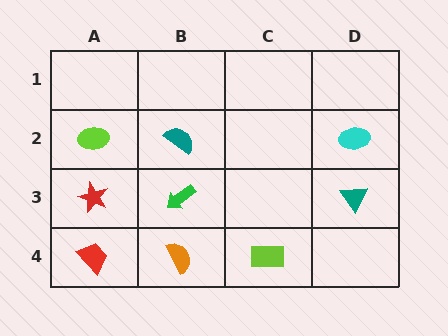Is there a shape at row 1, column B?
No, that cell is empty.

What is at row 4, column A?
A red trapezoid.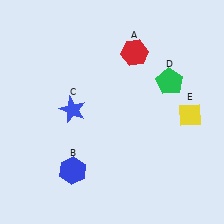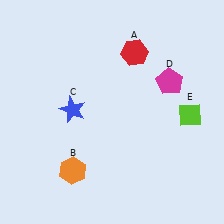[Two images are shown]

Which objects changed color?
B changed from blue to orange. D changed from green to magenta. E changed from yellow to lime.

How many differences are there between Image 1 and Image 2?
There are 3 differences between the two images.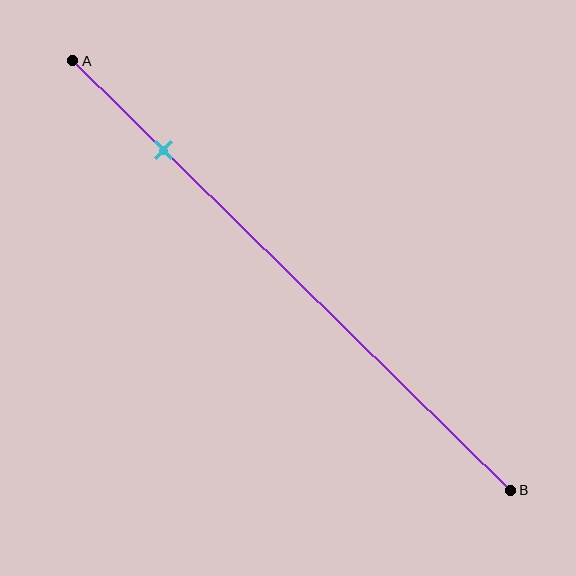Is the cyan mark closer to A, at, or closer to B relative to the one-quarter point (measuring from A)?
The cyan mark is closer to point A than the one-quarter point of segment AB.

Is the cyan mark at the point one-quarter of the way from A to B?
No, the mark is at about 20% from A, not at the 25% one-quarter point.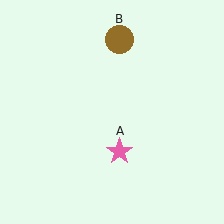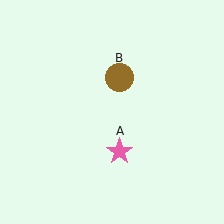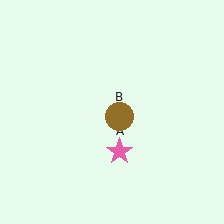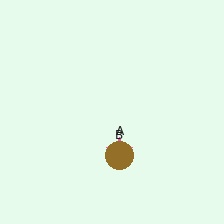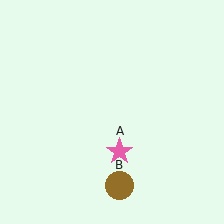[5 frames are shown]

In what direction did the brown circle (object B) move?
The brown circle (object B) moved down.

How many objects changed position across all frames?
1 object changed position: brown circle (object B).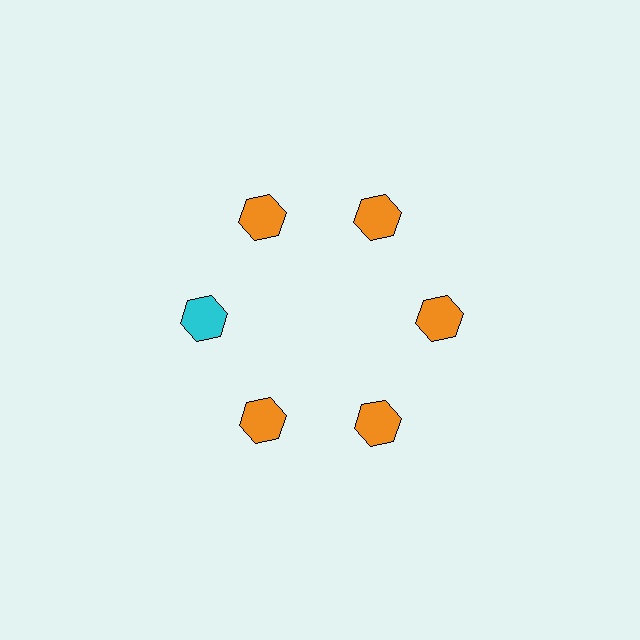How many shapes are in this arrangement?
There are 6 shapes arranged in a ring pattern.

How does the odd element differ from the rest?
It has a different color: cyan instead of orange.